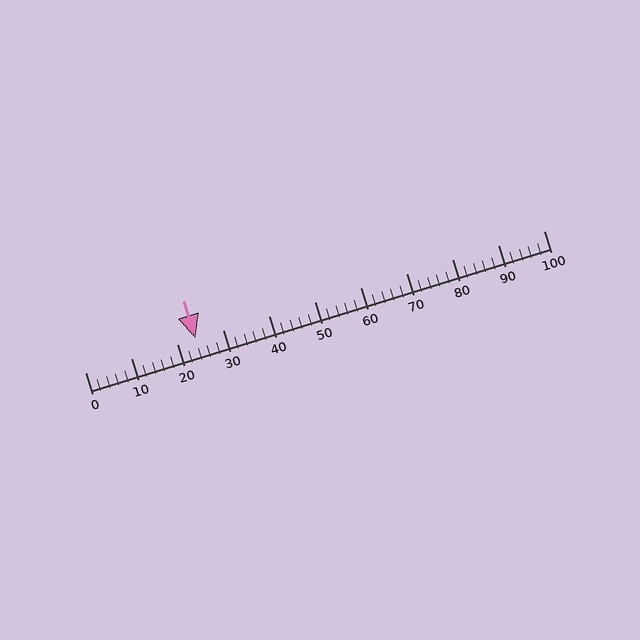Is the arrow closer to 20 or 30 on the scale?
The arrow is closer to 20.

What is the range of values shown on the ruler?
The ruler shows values from 0 to 100.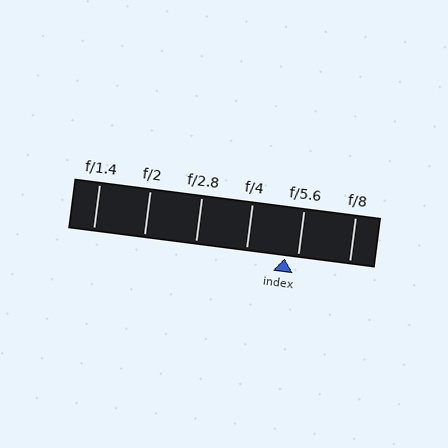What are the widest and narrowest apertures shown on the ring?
The widest aperture shown is f/1.4 and the narrowest is f/8.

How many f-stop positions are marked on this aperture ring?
There are 6 f-stop positions marked.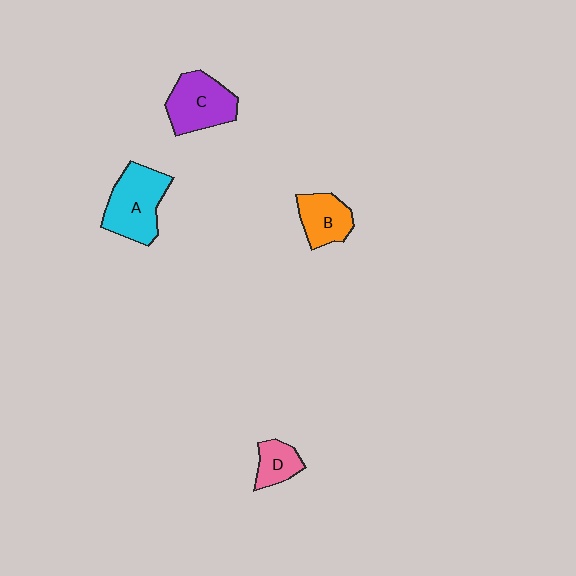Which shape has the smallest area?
Shape D (pink).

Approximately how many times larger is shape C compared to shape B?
Approximately 1.4 times.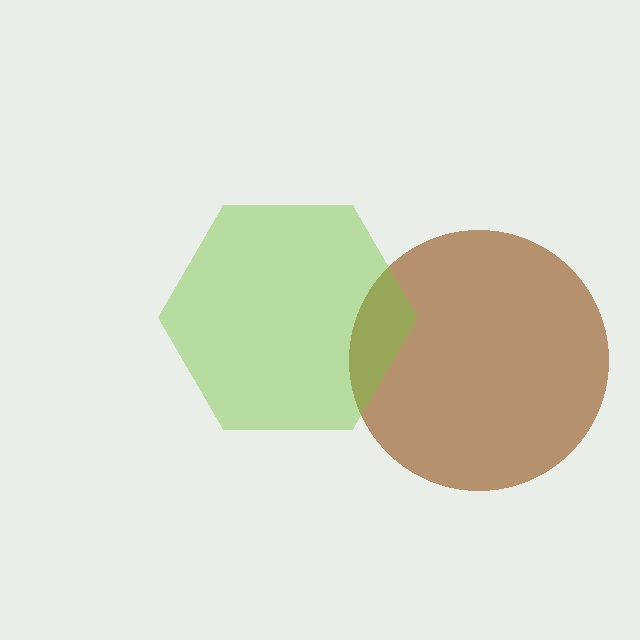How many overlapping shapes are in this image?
There are 2 overlapping shapes in the image.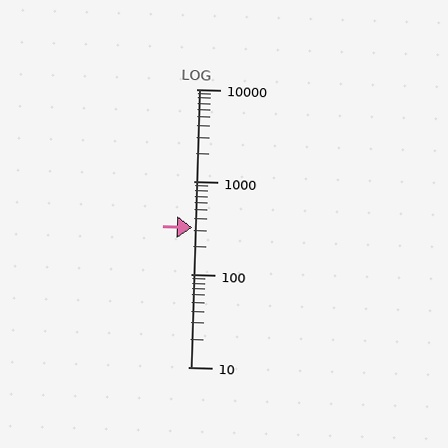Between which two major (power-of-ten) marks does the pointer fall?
The pointer is between 100 and 1000.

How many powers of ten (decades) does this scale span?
The scale spans 3 decades, from 10 to 10000.